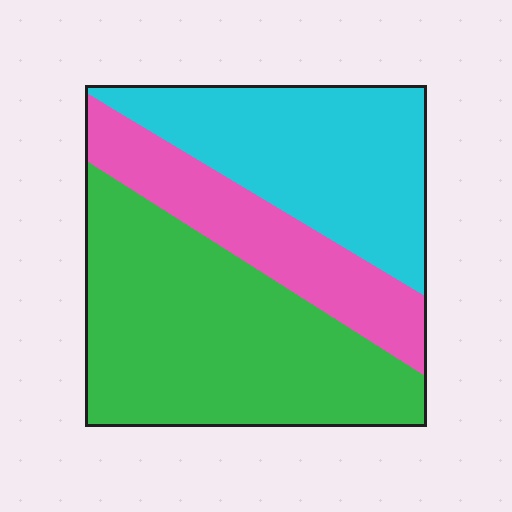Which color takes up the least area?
Pink, at roughly 20%.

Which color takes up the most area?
Green, at roughly 45%.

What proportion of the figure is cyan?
Cyan takes up about one third (1/3) of the figure.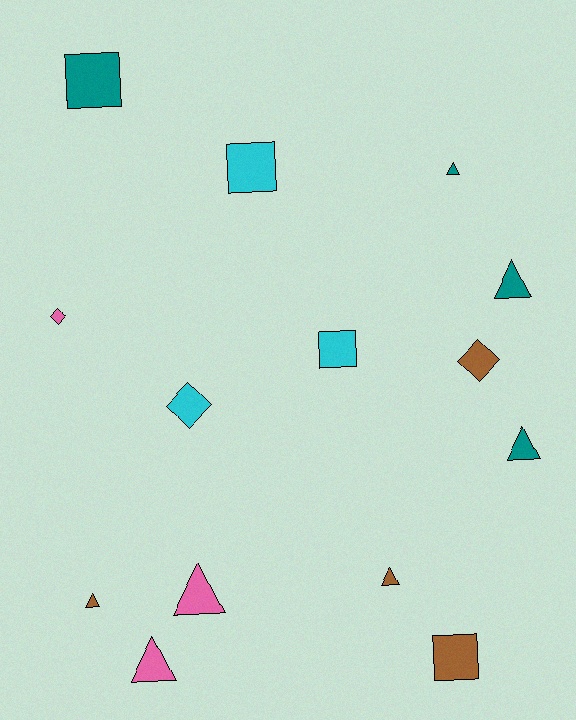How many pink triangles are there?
There are 2 pink triangles.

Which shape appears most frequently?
Triangle, with 7 objects.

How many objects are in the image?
There are 14 objects.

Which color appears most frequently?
Teal, with 4 objects.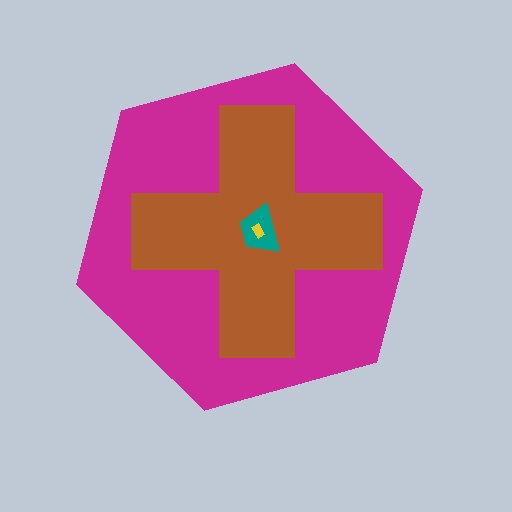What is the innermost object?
The yellow rectangle.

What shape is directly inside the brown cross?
The teal trapezoid.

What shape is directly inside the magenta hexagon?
The brown cross.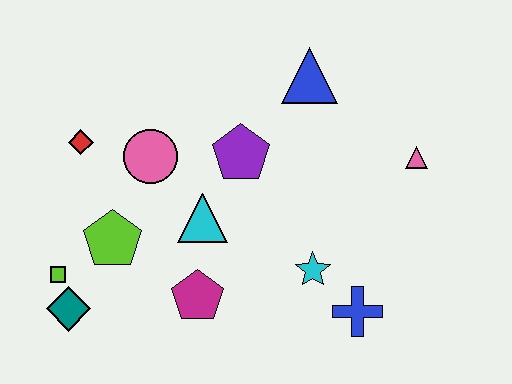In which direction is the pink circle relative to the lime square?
The pink circle is above the lime square.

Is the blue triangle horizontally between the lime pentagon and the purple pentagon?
No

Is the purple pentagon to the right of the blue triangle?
No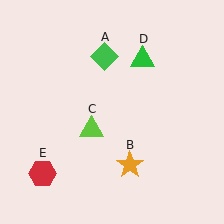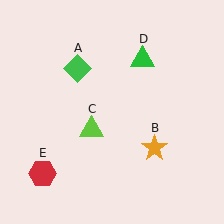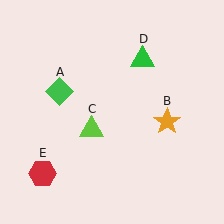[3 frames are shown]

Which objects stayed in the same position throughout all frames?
Lime triangle (object C) and green triangle (object D) and red hexagon (object E) remained stationary.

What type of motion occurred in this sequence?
The green diamond (object A), orange star (object B) rotated counterclockwise around the center of the scene.